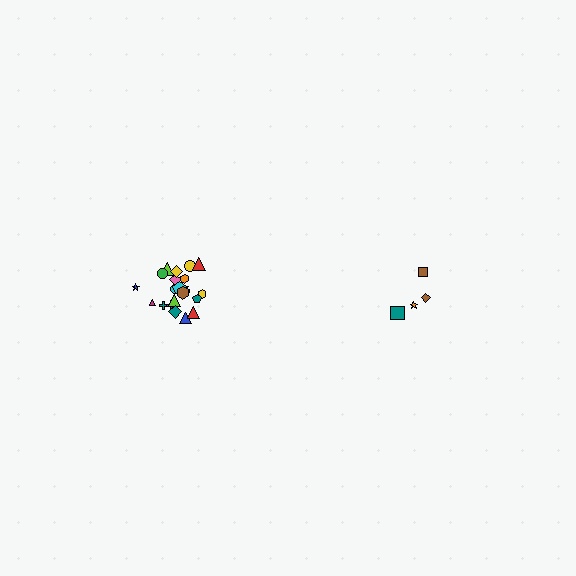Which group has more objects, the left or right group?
The left group.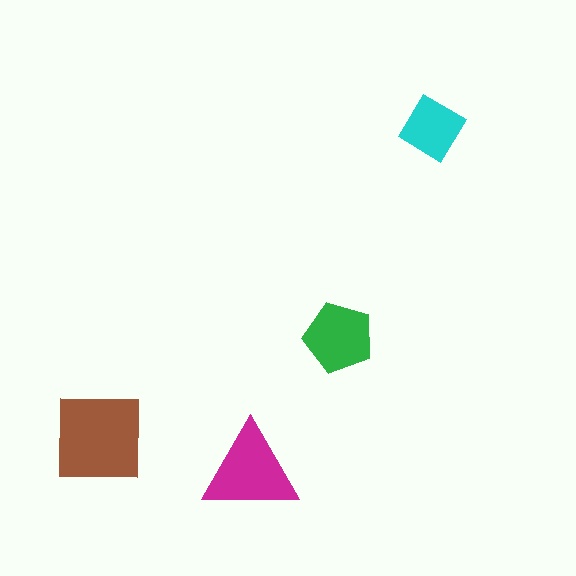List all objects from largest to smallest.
The brown square, the magenta triangle, the green pentagon, the cyan diamond.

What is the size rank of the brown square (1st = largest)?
1st.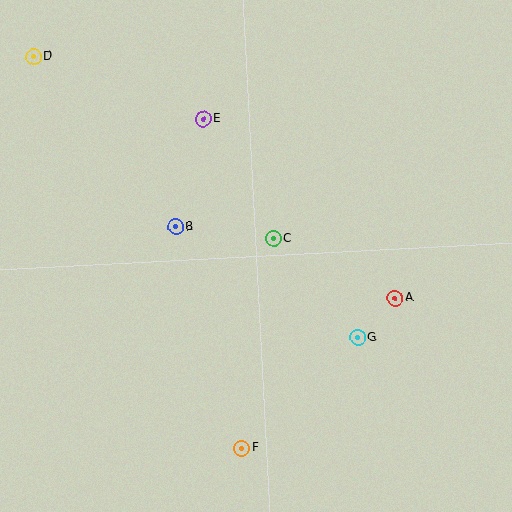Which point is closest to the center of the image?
Point C at (273, 239) is closest to the center.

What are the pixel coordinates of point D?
Point D is at (33, 57).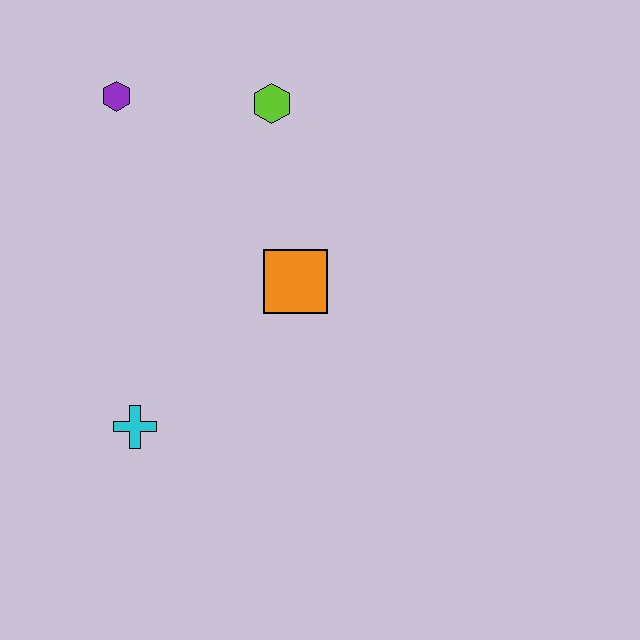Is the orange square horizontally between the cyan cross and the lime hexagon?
No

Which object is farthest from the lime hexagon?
The cyan cross is farthest from the lime hexagon.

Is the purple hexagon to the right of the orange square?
No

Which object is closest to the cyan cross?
The orange square is closest to the cyan cross.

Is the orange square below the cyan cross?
No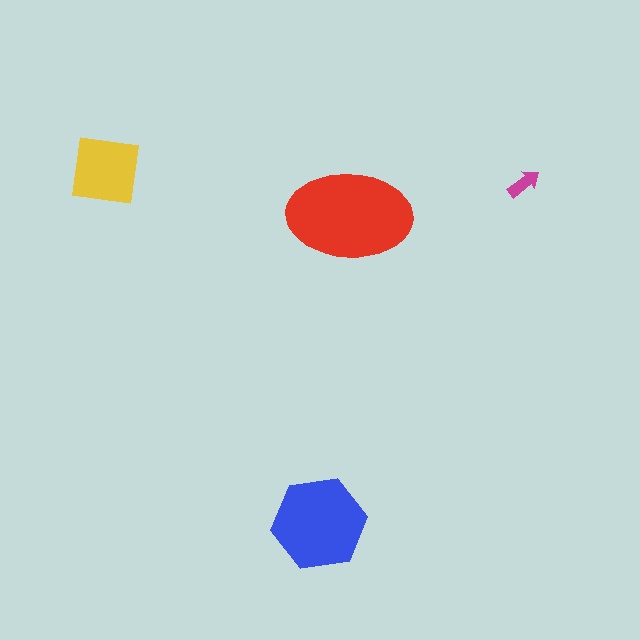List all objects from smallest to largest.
The magenta arrow, the yellow square, the blue hexagon, the red ellipse.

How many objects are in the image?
There are 4 objects in the image.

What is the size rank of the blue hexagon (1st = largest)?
2nd.